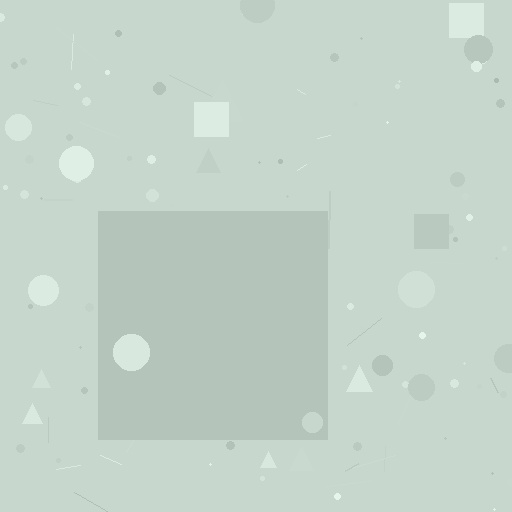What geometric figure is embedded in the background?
A square is embedded in the background.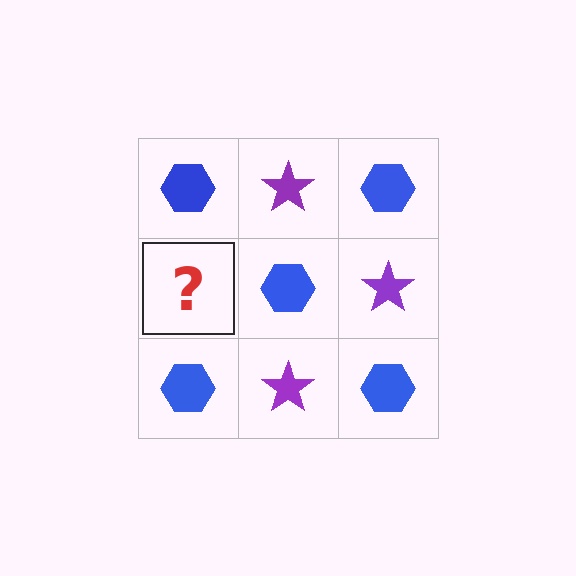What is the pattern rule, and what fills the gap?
The rule is that it alternates blue hexagon and purple star in a checkerboard pattern. The gap should be filled with a purple star.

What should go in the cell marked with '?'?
The missing cell should contain a purple star.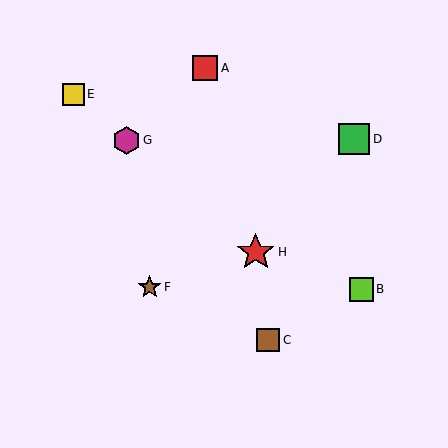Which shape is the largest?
The red star (labeled H) is the largest.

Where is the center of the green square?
The center of the green square is at (354, 139).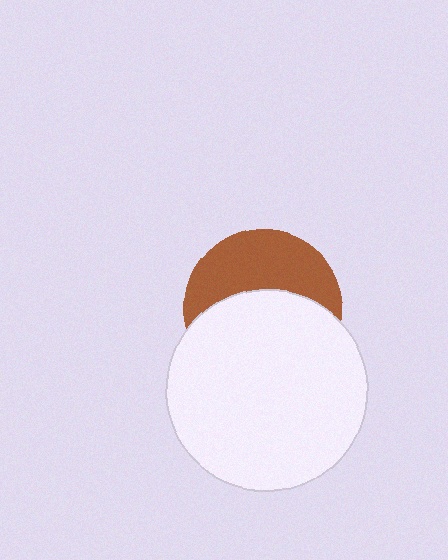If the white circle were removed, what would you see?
You would see the complete brown circle.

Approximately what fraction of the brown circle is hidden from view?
Roughly 56% of the brown circle is hidden behind the white circle.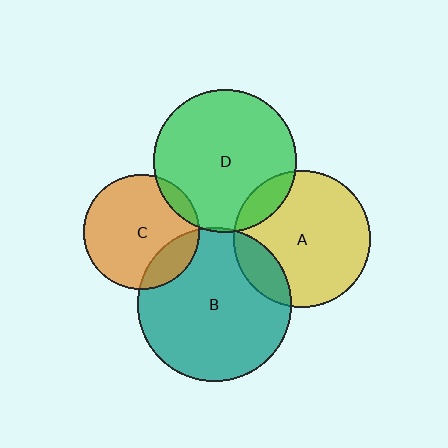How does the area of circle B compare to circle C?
Approximately 1.8 times.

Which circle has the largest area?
Circle B (teal).